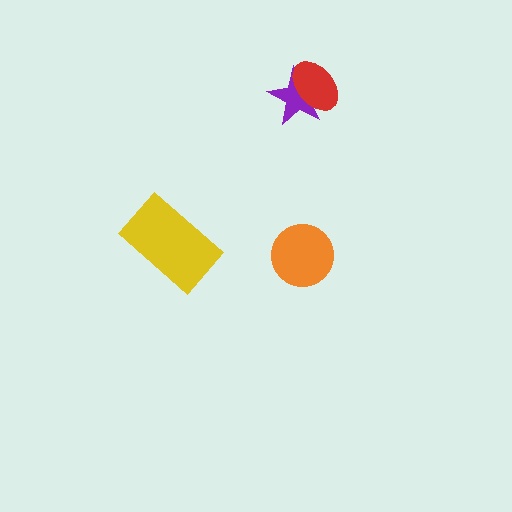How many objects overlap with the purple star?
1 object overlaps with the purple star.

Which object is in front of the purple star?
The red ellipse is in front of the purple star.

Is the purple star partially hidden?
Yes, it is partially covered by another shape.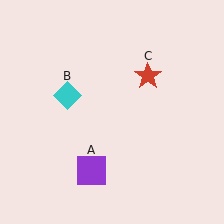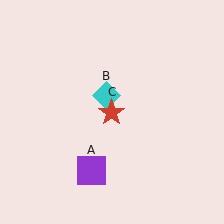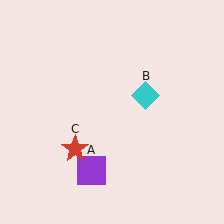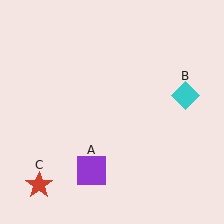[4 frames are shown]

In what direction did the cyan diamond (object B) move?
The cyan diamond (object B) moved right.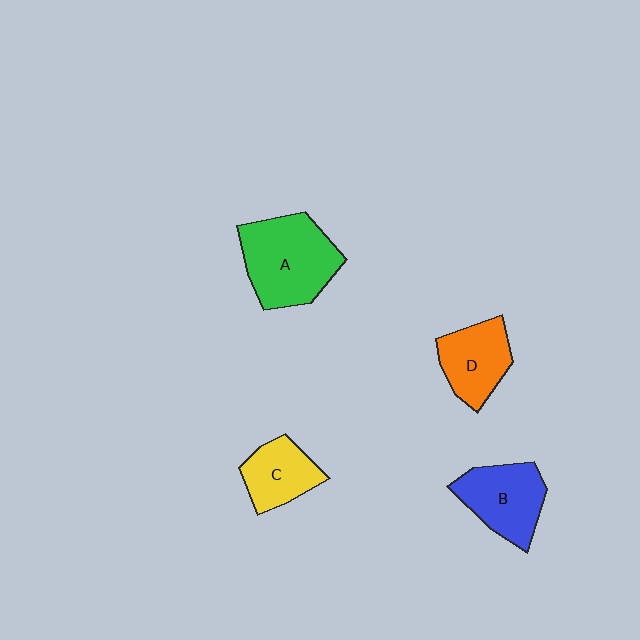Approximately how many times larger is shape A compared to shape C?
Approximately 1.8 times.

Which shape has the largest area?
Shape A (green).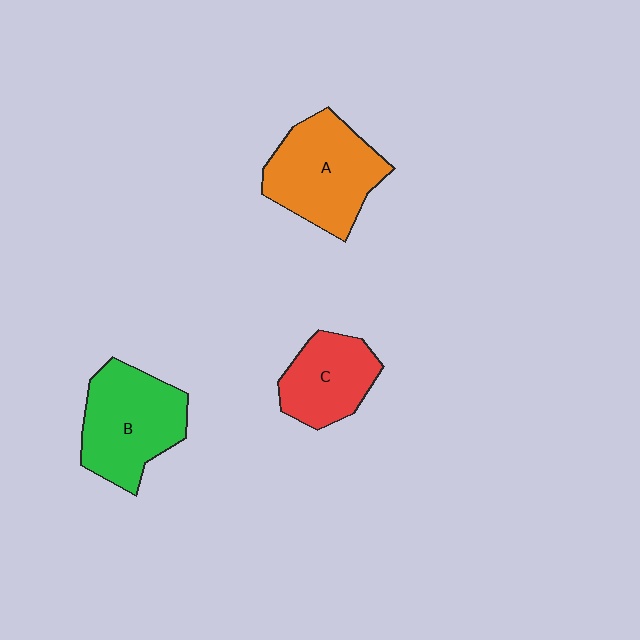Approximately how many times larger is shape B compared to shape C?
Approximately 1.4 times.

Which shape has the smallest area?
Shape C (red).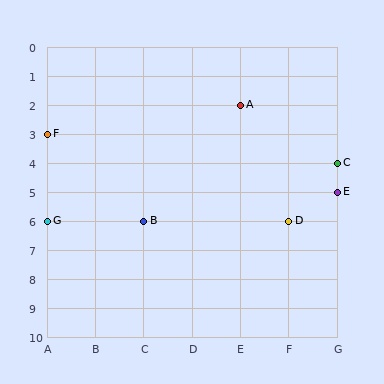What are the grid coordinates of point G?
Point G is at grid coordinates (A, 6).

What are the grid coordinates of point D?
Point D is at grid coordinates (F, 6).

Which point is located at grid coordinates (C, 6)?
Point B is at (C, 6).